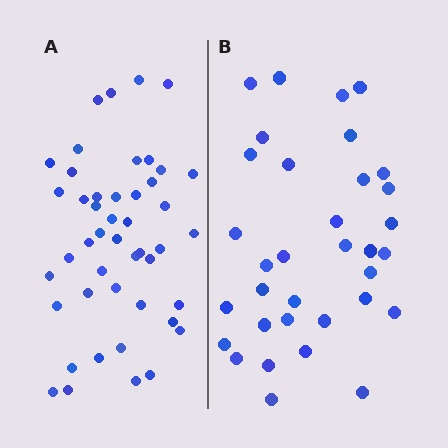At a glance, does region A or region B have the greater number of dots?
Region A (the left region) has more dots.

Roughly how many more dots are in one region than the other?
Region A has roughly 12 or so more dots than region B.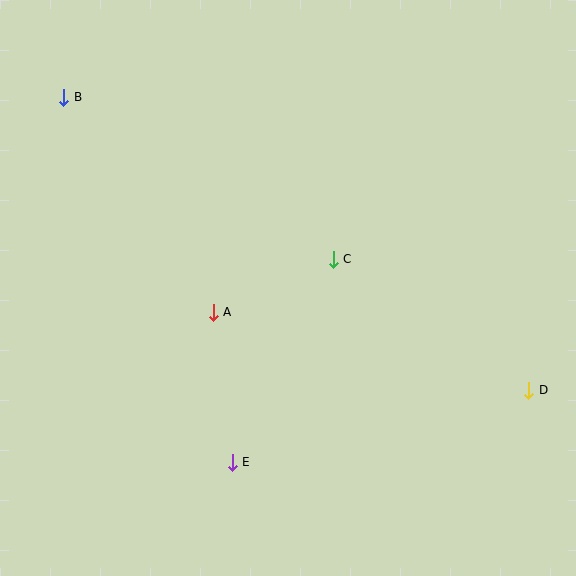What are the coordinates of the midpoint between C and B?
The midpoint between C and B is at (199, 178).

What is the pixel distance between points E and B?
The distance between E and B is 402 pixels.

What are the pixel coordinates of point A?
Point A is at (213, 312).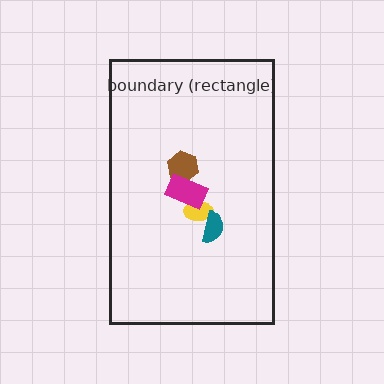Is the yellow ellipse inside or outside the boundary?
Inside.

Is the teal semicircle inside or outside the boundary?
Inside.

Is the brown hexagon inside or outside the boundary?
Inside.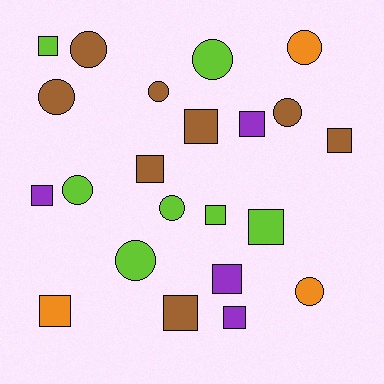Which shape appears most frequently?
Square, with 12 objects.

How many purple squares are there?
There are 4 purple squares.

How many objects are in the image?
There are 22 objects.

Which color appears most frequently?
Brown, with 8 objects.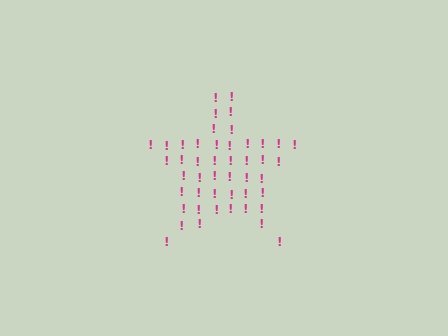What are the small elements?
The small elements are exclamation marks.